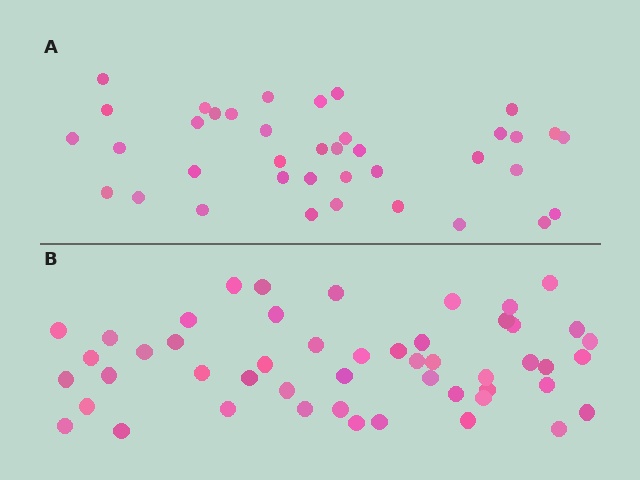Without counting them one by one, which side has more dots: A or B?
Region B (the bottom region) has more dots.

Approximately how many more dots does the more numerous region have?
Region B has roughly 12 or so more dots than region A.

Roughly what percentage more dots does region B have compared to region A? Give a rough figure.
About 30% more.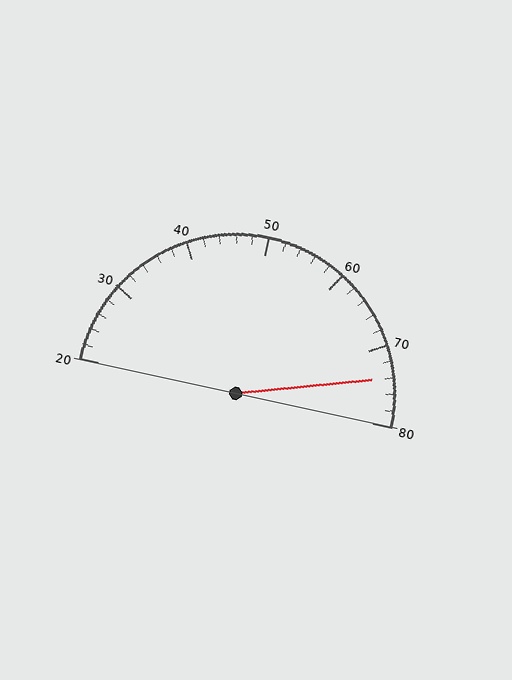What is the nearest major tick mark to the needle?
The nearest major tick mark is 70.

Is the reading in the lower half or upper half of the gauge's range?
The reading is in the upper half of the range (20 to 80).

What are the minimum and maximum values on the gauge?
The gauge ranges from 20 to 80.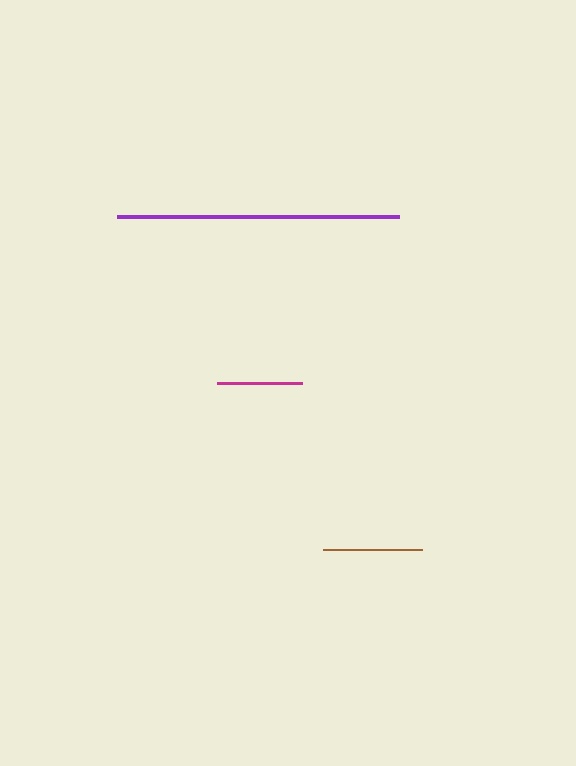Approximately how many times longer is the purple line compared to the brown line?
The purple line is approximately 2.9 times the length of the brown line.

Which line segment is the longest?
The purple line is the longest at approximately 282 pixels.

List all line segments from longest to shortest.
From longest to shortest: purple, brown, magenta.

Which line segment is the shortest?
The magenta line is the shortest at approximately 85 pixels.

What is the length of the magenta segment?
The magenta segment is approximately 85 pixels long.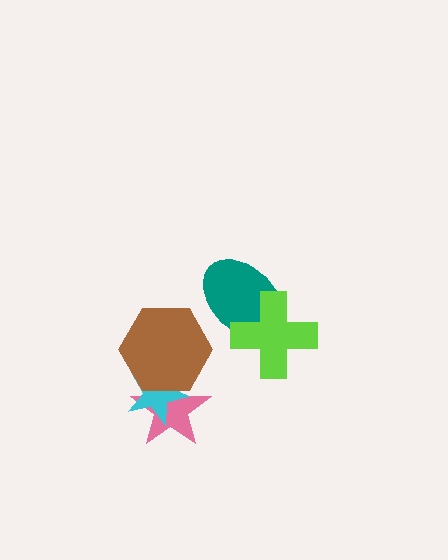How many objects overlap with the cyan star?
2 objects overlap with the cyan star.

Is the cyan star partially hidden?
Yes, it is partially covered by another shape.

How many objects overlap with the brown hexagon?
2 objects overlap with the brown hexagon.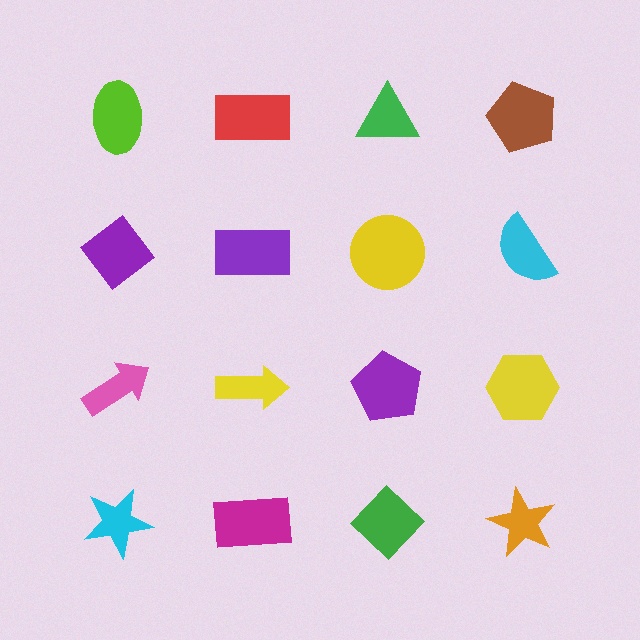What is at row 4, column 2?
A magenta rectangle.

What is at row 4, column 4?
An orange star.